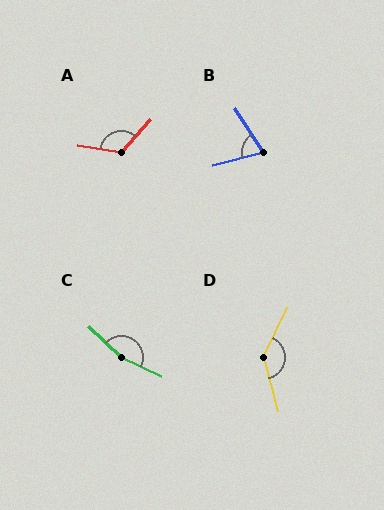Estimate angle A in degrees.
Approximately 122 degrees.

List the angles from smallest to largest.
B (72°), A (122°), D (139°), C (161°).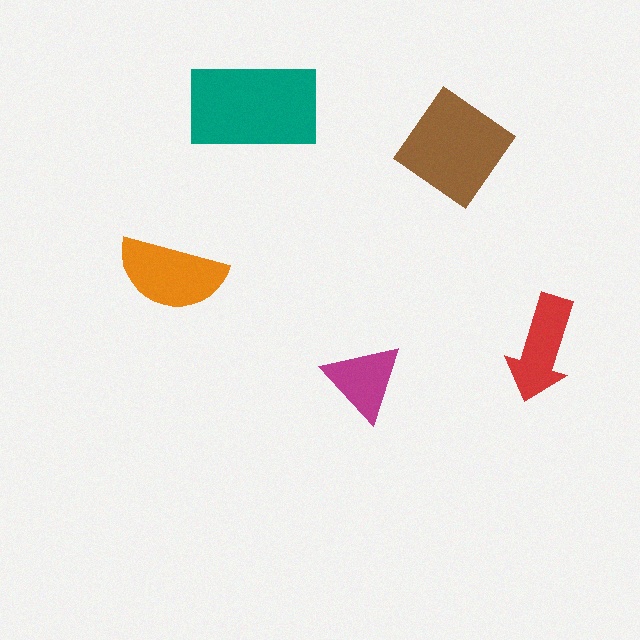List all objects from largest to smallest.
The teal rectangle, the brown diamond, the orange semicircle, the red arrow, the magenta triangle.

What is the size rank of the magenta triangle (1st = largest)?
5th.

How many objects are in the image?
There are 5 objects in the image.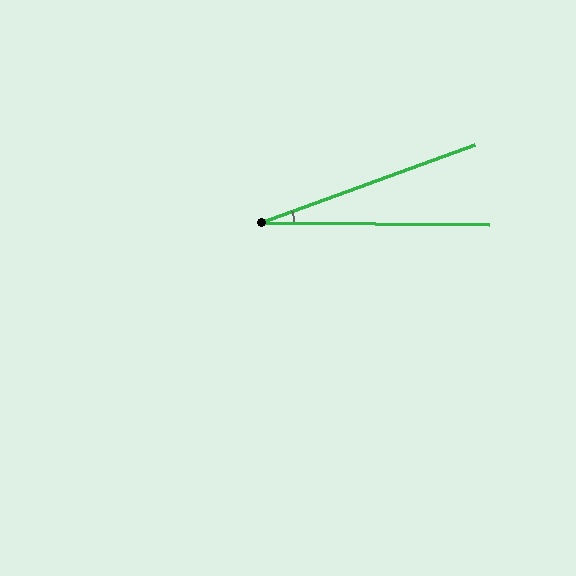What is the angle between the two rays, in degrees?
Approximately 21 degrees.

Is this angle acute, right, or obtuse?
It is acute.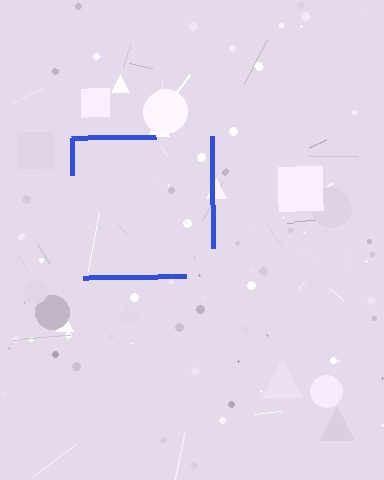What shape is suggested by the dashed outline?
The dashed outline suggests a square.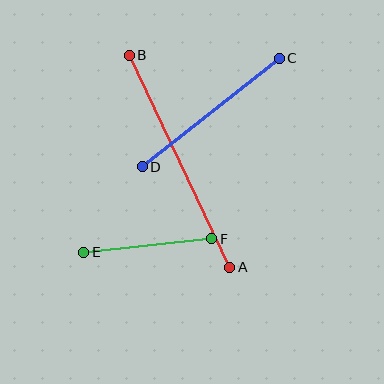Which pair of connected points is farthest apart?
Points A and B are farthest apart.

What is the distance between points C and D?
The distance is approximately 175 pixels.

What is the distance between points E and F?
The distance is approximately 129 pixels.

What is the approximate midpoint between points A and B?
The midpoint is at approximately (179, 161) pixels.